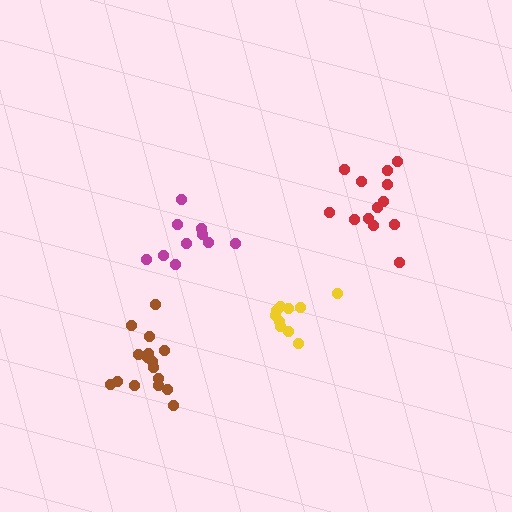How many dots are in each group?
Group 1: 10 dots, Group 2: 10 dots, Group 3: 13 dots, Group 4: 16 dots (49 total).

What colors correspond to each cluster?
The clusters are colored: yellow, magenta, red, brown.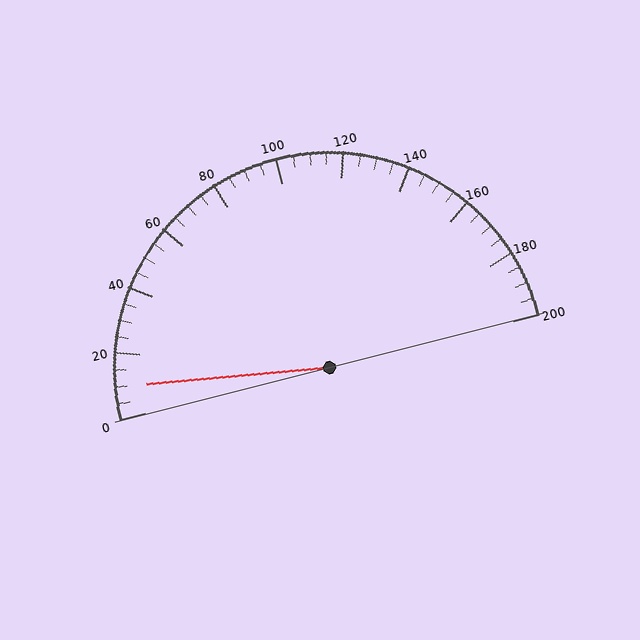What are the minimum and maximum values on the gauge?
The gauge ranges from 0 to 200.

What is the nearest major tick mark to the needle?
The nearest major tick mark is 0.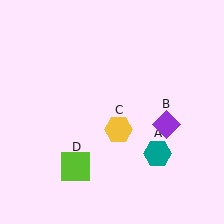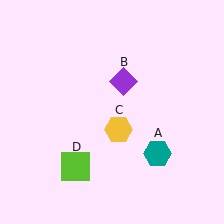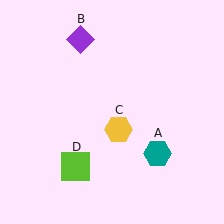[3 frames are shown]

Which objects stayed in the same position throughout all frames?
Teal hexagon (object A) and yellow hexagon (object C) and lime square (object D) remained stationary.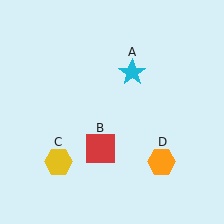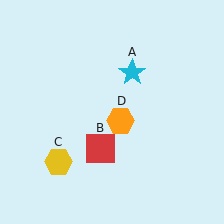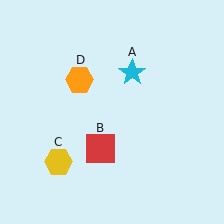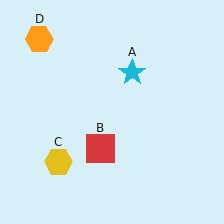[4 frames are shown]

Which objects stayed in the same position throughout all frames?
Cyan star (object A) and red square (object B) and yellow hexagon (object C) remained stationary.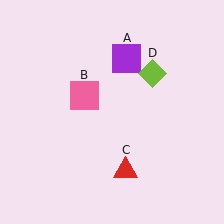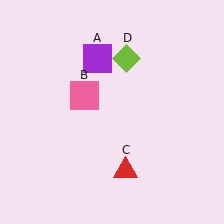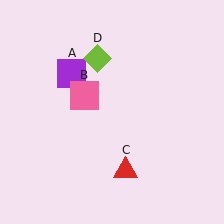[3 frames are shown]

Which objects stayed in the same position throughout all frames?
Pink square (object B) and red triangle (object C) remained stationary.